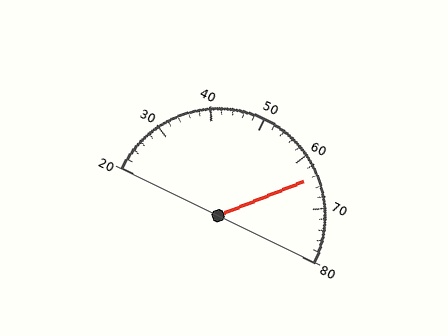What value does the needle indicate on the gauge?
The needle indicates approximately 64.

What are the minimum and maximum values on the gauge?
The gauge ranges from 20 to 80.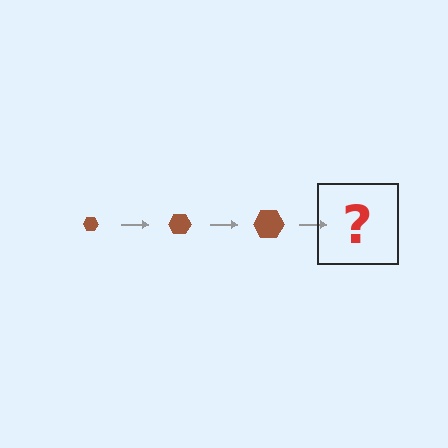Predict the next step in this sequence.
The next step is a brown hexagon, larger than the previous one.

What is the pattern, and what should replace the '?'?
The pattern is that the hexagon gets progressively larger each step. The '?' should be a brown hexagon, larger than the previous one.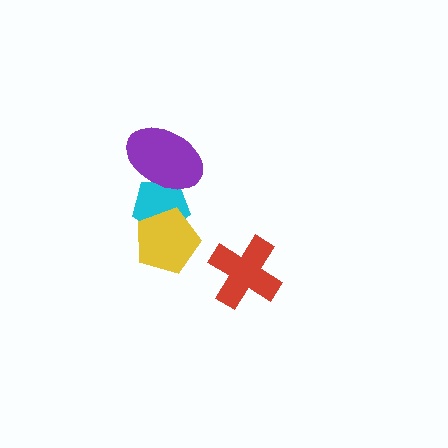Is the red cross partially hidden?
No, no other shape covers it.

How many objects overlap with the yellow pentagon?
1 object overlaps with the yellow pentagon.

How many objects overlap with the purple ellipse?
1 object overlaps with the purple ellipse.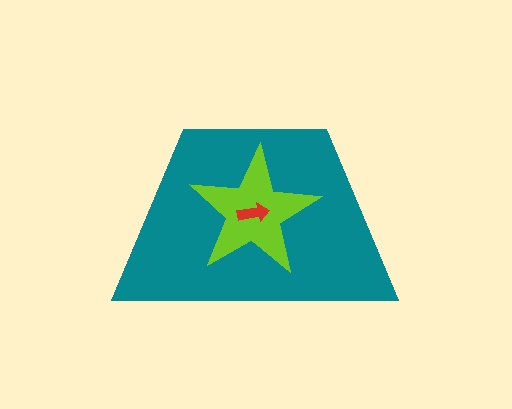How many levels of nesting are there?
3.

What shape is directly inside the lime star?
The red arrow.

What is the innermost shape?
The red arrow.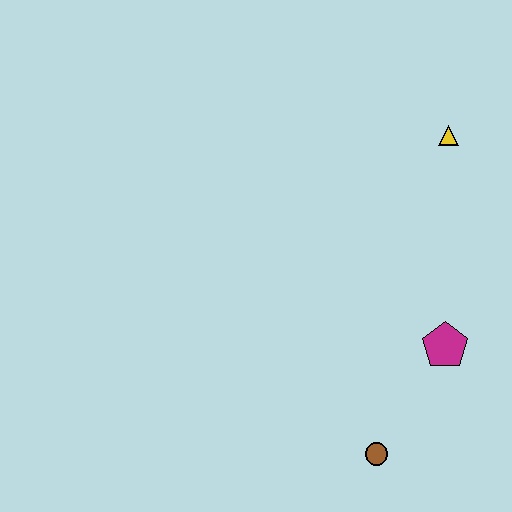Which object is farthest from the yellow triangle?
The brown circle is farthest from the yellow triangle.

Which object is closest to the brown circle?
The magenta pentagon is closest to the brown circle.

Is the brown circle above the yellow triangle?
No